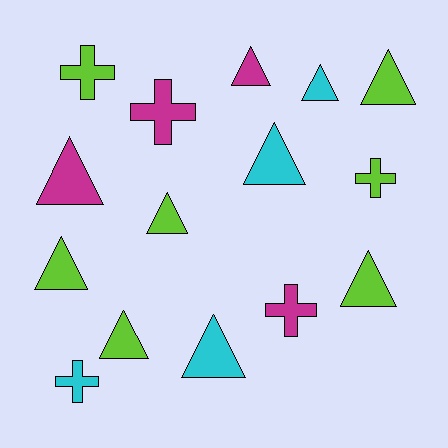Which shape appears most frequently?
Triangle, with 10 objects.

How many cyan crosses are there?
There is 1 cyan cross.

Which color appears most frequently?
Lime, with 7 objects.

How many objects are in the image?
There are 15 objects.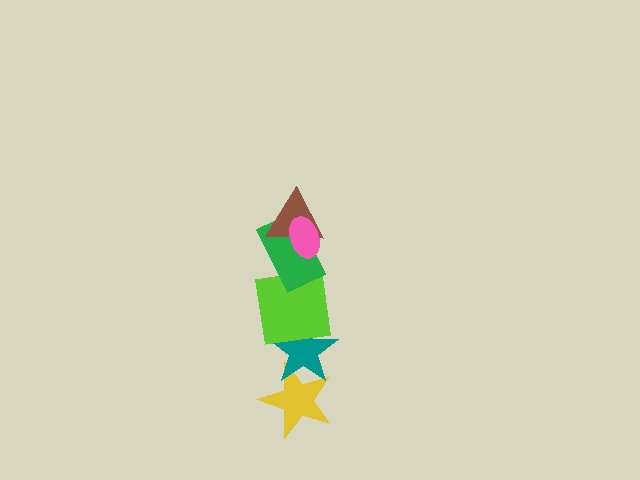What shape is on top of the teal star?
The lime square is on top of the teal star.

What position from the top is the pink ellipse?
The pink ellipse is 1st from the top.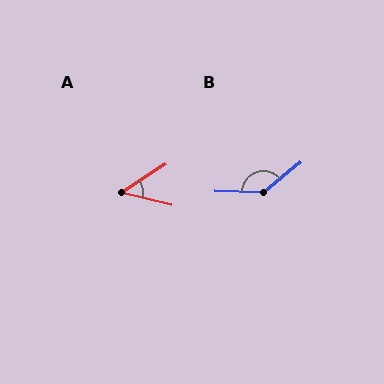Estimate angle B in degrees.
Approximately 139 degrees.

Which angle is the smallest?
A, at approximately 47 degrees.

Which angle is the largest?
B, at approximately 139 degrees.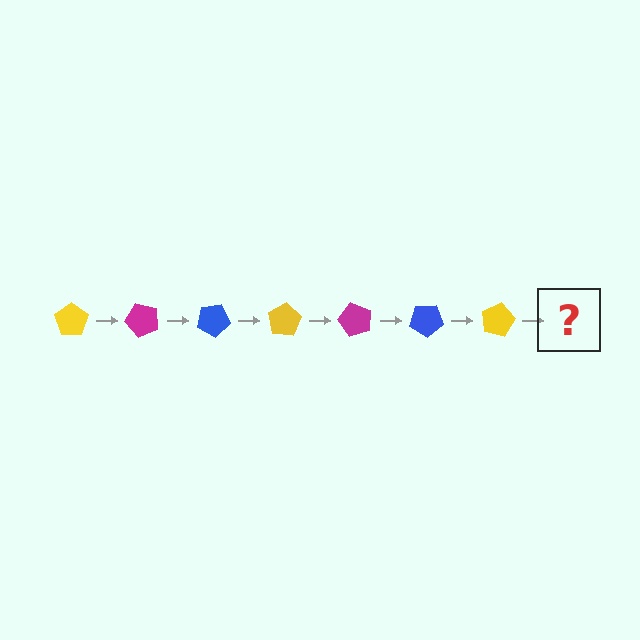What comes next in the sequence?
The next element should be a magenta pentagon, rotated 350 degrees from the start.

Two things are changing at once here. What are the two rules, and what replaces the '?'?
The two rules are that it rotates 50 degrees each step and the color cycles through yellow, magenta, and blue. The '?' should be a magenta pentagon, rotated 350 degrees from the start.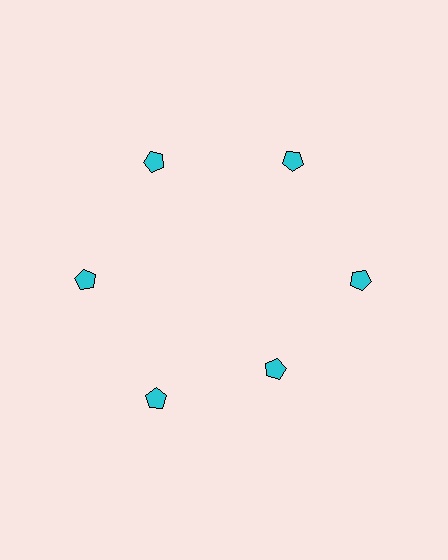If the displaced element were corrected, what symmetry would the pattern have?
It would have 6-fold rotational symmetry — the pattern would map onto itself every 60 degrees.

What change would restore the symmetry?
The symmetry would be restored by moving it outward, back onto the ring so that all 6 pentagons sit at equal angles and equal distance from the center.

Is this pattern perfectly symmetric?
No. The 6 cyan pentagons are arranged in a ring, but one element near the 5 o'clock position is pulled inward toward the center, breaking the 6-fold rotational symmetry.